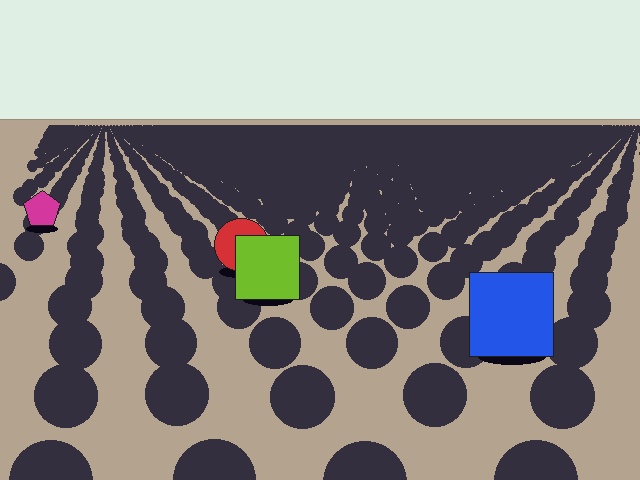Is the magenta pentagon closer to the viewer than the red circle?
No. The red circle is closer — you can tell from the texture gradient: the ground texture is coarser near it.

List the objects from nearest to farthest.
From nearest to farthest: the blue square, the lime square, the red circle, the magenta pentagon.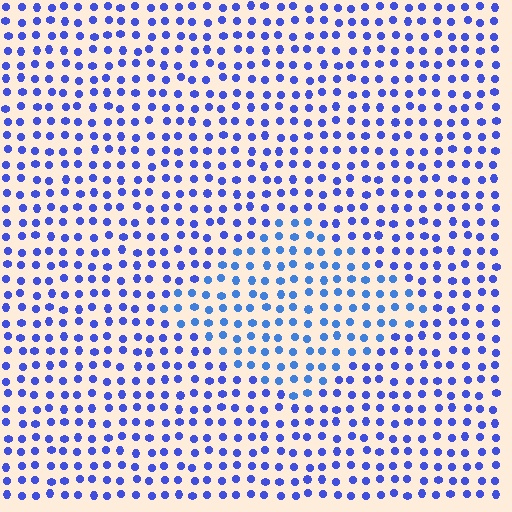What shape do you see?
I see a diamond.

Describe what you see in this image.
The image is filled with small blue elements in a uniform arrangement. A diamond-shaped region is visible where the elements are tinted to a slightly different hue, forming a subtle color boundary.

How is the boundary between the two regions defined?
The boundary is defined purely by a slight shift in hue (about 19 degrees). Spacing, size, and orientation are identical on both sides.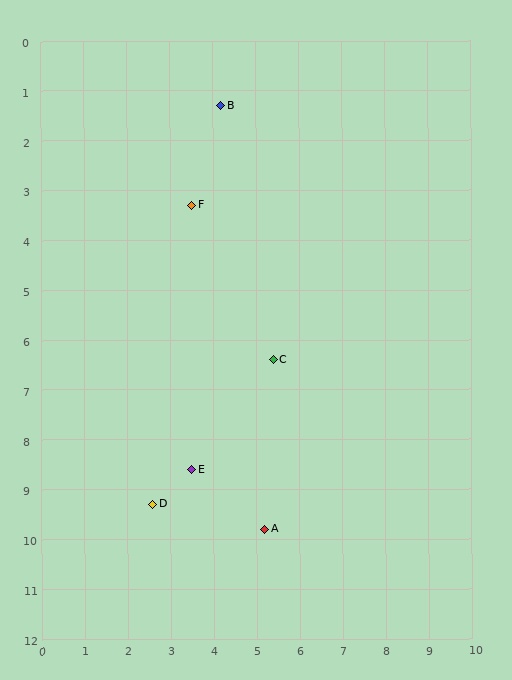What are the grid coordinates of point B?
Point B is at approximately (4.2, 1.3).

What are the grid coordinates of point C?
Point C is at approximately (5.4, 6.4).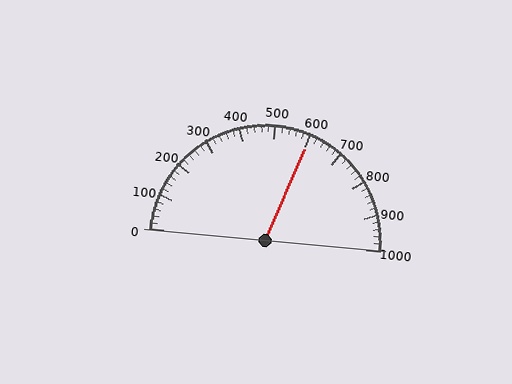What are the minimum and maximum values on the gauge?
The gauge ranges from 0 to 1000.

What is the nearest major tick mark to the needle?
The nearest major tick mark is 600.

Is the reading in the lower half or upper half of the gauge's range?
The reading is in the upper half of the range (0 to 1000).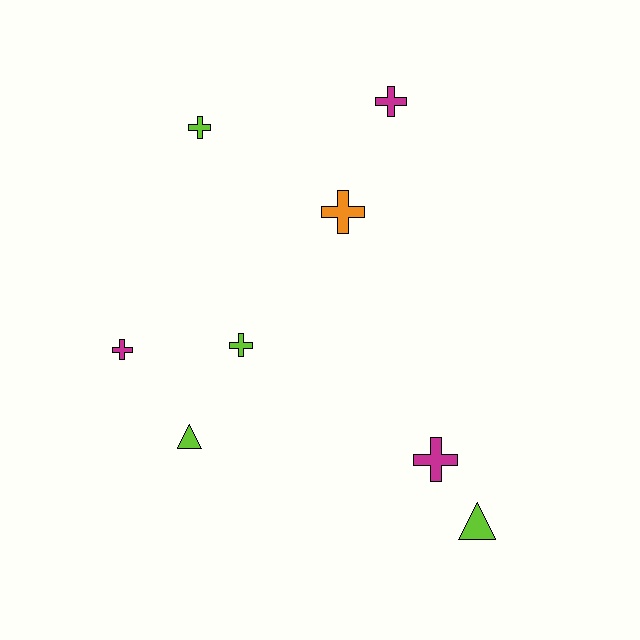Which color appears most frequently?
Lime, with 4 objects.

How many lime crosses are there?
There are 2 lime crosses.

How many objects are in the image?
There are 8 objects.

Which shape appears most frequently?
Cross, with 6 objects.